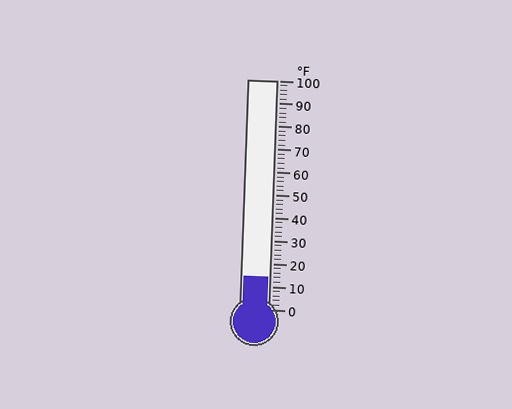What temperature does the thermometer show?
The thermometer shows approximately 14°F.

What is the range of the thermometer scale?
The thermometer scale ranges from 0°F to 100°F.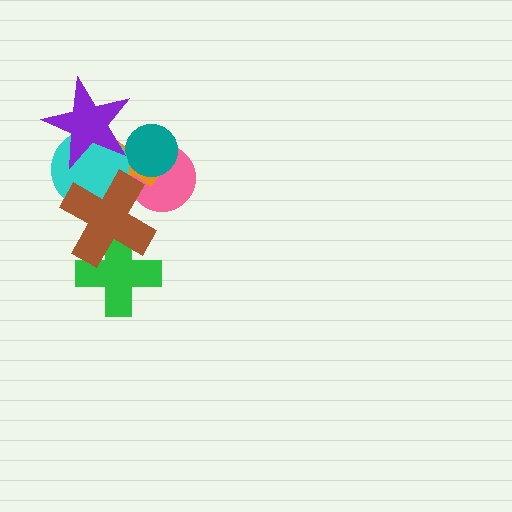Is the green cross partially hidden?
Yes, it is partially covered by another shape.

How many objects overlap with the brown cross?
4 objects overlap with the brown cross.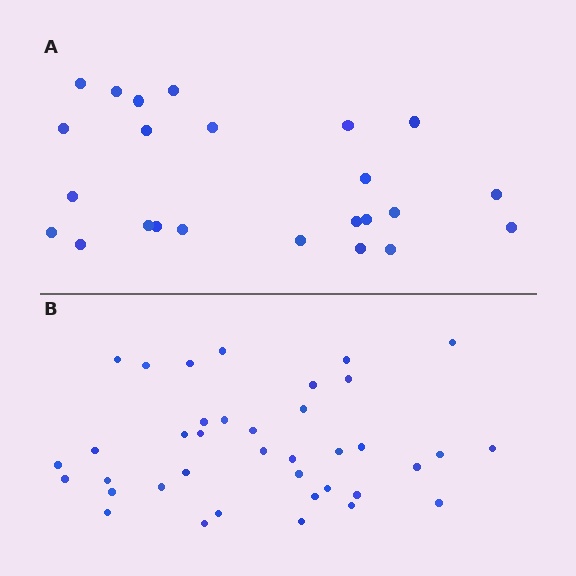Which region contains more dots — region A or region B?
Region B (the bottom region) has more dots.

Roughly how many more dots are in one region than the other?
Region B has approximately 15 more dots than region A.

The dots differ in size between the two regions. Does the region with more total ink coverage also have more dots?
No. Region A has more total ink coverage because its dots are larger, but region B actually contains more individual dots. Total area can be misleading — the number of items is what matters here.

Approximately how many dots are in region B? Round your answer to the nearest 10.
About 40 dots. (The exact count is 38, which rounds to 40.)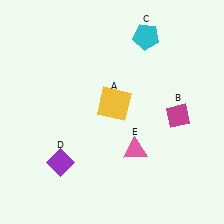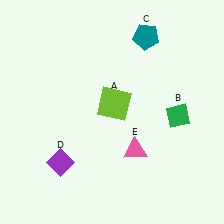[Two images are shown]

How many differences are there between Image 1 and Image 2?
There are 3 differences between the two images.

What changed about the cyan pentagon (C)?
In Image 1, C is cyan. In Image 2, it changed to teal.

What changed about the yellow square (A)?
In Image 1, A is yellow. In Image 2, it changed to lime.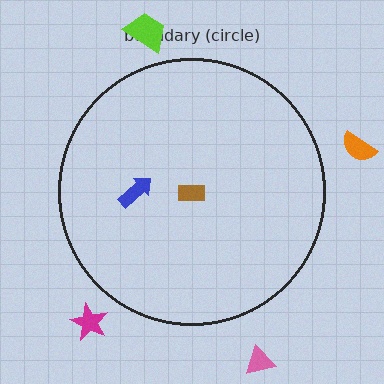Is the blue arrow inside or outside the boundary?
Inside.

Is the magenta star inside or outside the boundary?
Outside.